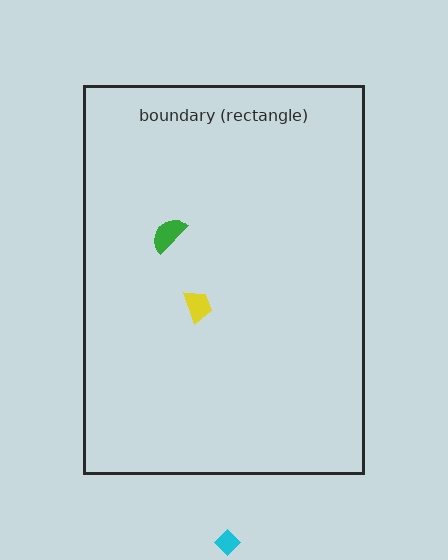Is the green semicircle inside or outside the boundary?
Inside.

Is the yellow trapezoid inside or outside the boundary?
Inside.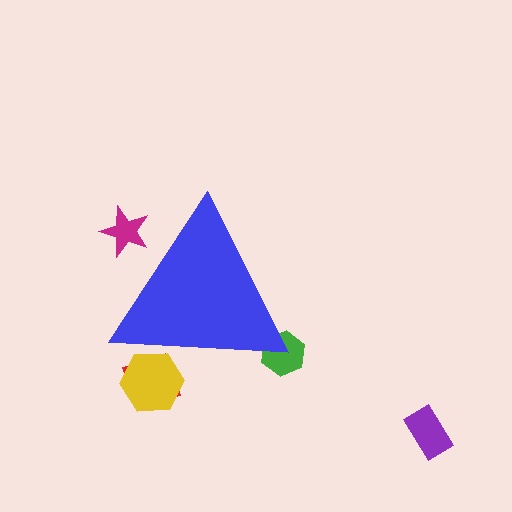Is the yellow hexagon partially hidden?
Yes, the yellow hexagon is partially hidden behind the blue triangle.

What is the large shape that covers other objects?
A blue triangle.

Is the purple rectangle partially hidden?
No, the purple rectangle is fully visible.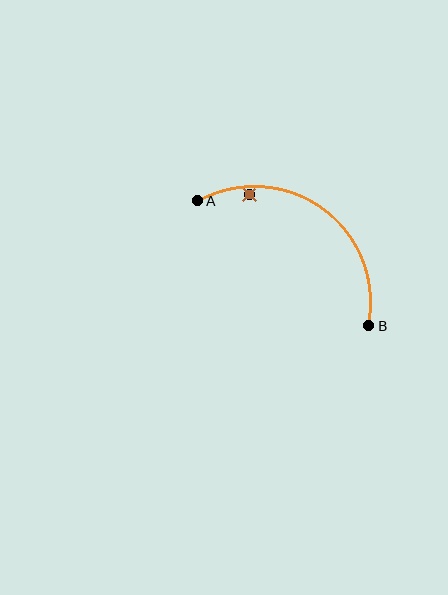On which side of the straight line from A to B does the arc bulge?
The arc bulges above and to the right of the straight line connecting A and B.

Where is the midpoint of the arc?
The arc midpoint is the point on the curve farthest from the straight line joining A and B. It sits above and to the right of that line.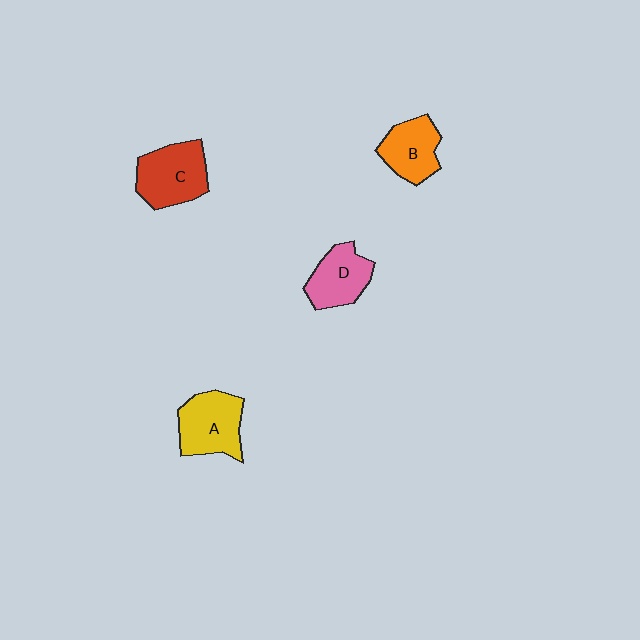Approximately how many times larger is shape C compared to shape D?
Approximately 1.3 times.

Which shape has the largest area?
Shape C (red).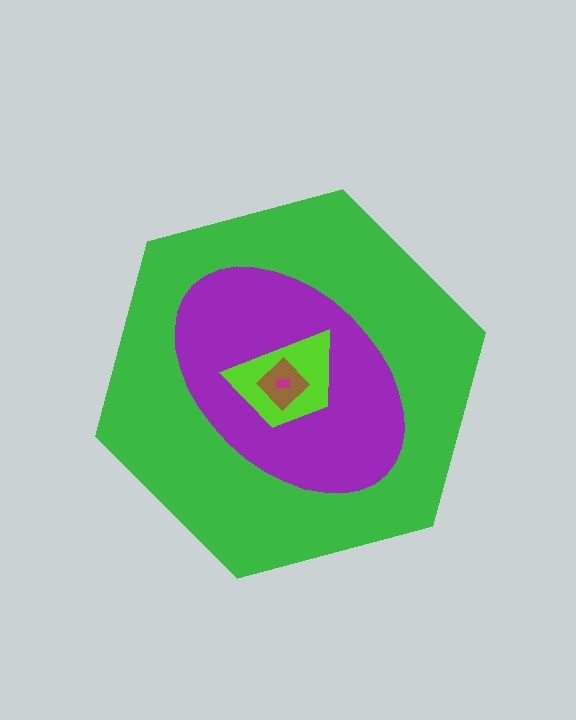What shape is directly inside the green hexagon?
The purple ellipse.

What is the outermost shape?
The green hexagon.